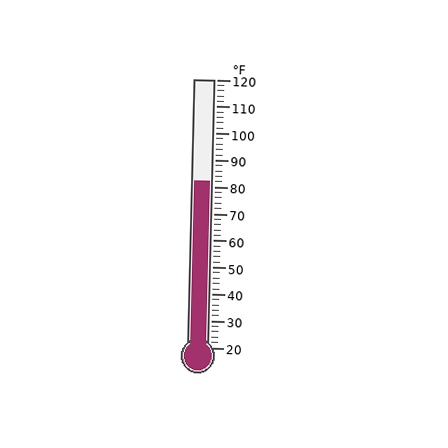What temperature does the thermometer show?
The thermometer shows approximately 82°F.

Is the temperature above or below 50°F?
The temperature is above 50°F.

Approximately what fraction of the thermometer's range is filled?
The thermometer is filled to approximately 60% of its range.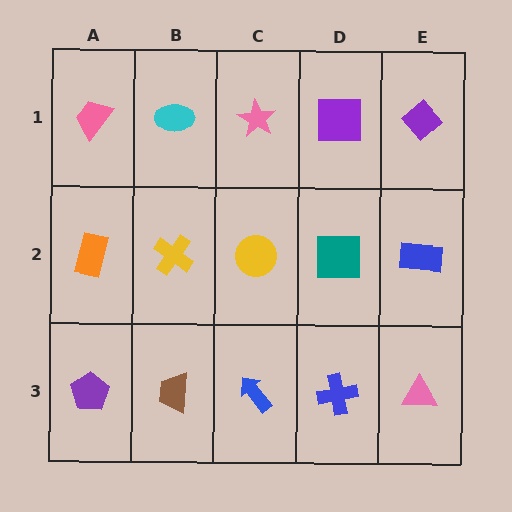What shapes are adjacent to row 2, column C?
A pink star (row 1, column C), a blue arrow (row 3, column C), a yellow cross (row 2, column B), a teal square (row 2, column D).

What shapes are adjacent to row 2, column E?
A purple diamond (row 1, column E), a pink triangle (row 3, column E), a teal square (row 2, column D).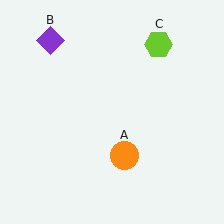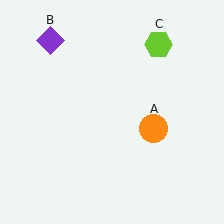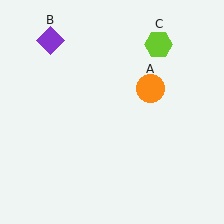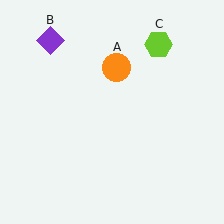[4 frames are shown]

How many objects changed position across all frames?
1 object changed position: orange circle (object A).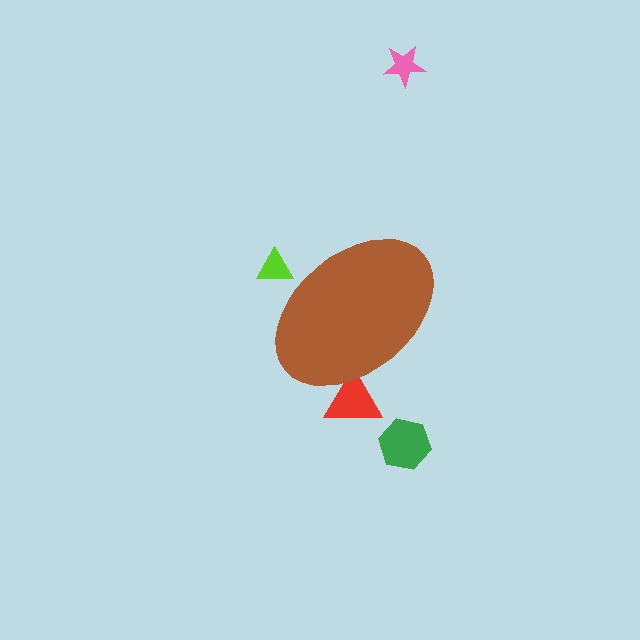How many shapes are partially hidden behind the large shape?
2 shapes are partially hidden.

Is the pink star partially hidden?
No, the pink star is fully visible.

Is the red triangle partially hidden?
Yes, the red triangle is partially hidden behind the brown ellipse.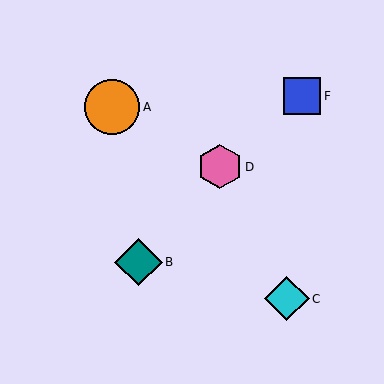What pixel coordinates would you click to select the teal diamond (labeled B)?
Click at (139, 262) to select the teal diamond B.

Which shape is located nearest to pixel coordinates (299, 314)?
The cyan diamond (labeled C) at (287, 299) is nearest to that location.